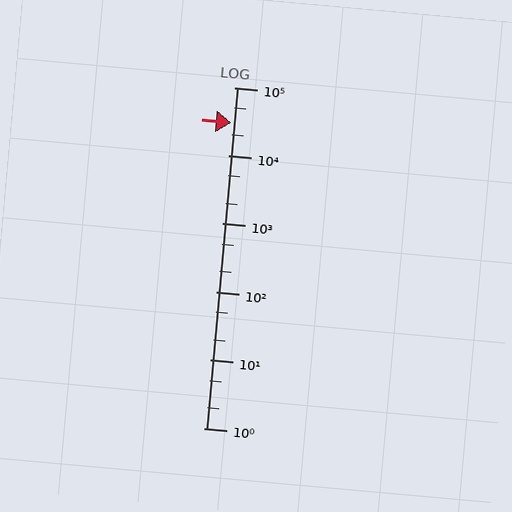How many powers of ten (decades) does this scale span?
The scale spans 5 decades, from 1 to 100000.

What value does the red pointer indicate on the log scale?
The pointer indicates approximately 30000.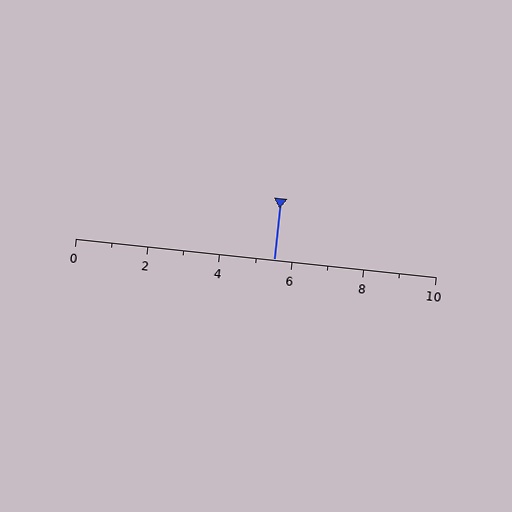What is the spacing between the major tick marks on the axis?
The major ticks are spaced 2 apart.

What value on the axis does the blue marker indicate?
The marker indicates approximately 5.5.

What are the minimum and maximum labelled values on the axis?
The axis runs from 0 to 10.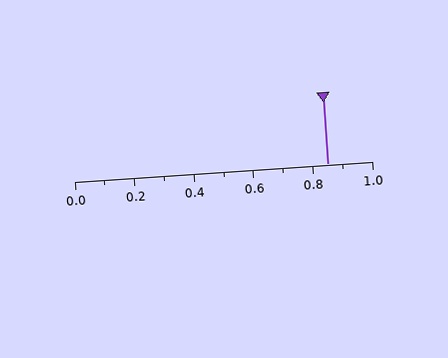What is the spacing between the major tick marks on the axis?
The major ticks are spaced 0.2 apart.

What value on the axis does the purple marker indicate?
The marker indicates approximately 0.85.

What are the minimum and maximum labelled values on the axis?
The axis runs from 0.0 to 1.0.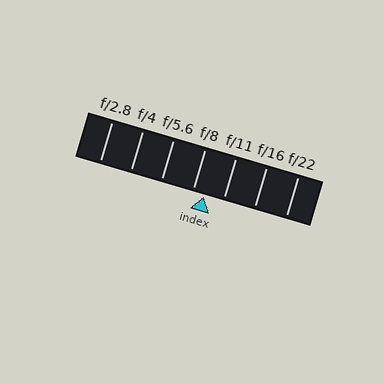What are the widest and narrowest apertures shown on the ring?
The widest aperture shown is f/2.8 and the narrowest is f/22.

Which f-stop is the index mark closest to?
The index mark is closest to f/8.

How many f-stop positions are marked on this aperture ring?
There are 7 f-stop positions marked.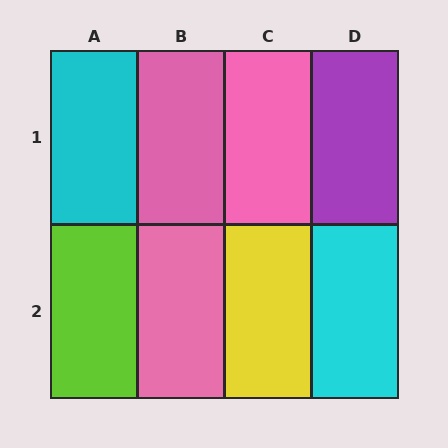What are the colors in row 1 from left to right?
Cyan, pink, pink, purple.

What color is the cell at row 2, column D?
Cyan.